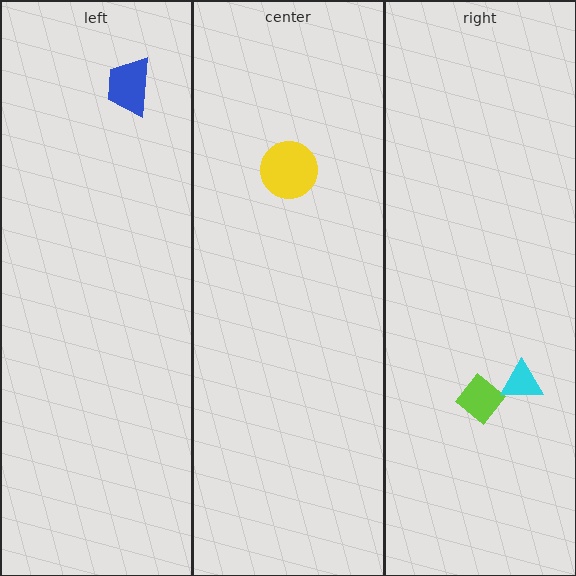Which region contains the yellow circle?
The center region.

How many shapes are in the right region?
2.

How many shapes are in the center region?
1.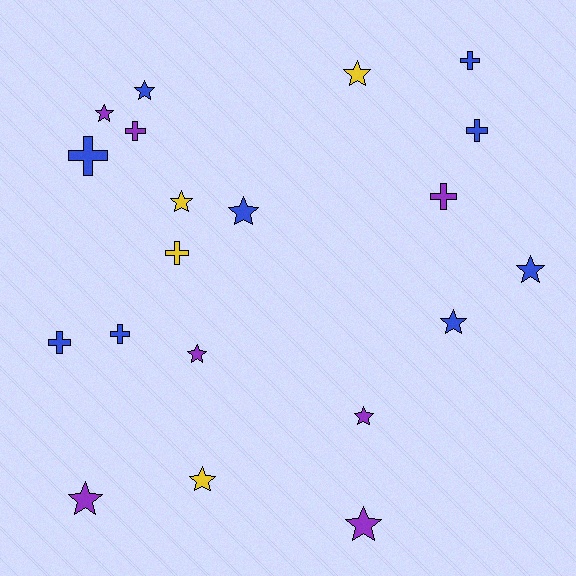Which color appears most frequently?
Blue, with 9 objects.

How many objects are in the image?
There are 20 objects.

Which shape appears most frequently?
Star, with 12 objects.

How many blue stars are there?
There are 4 blue stars.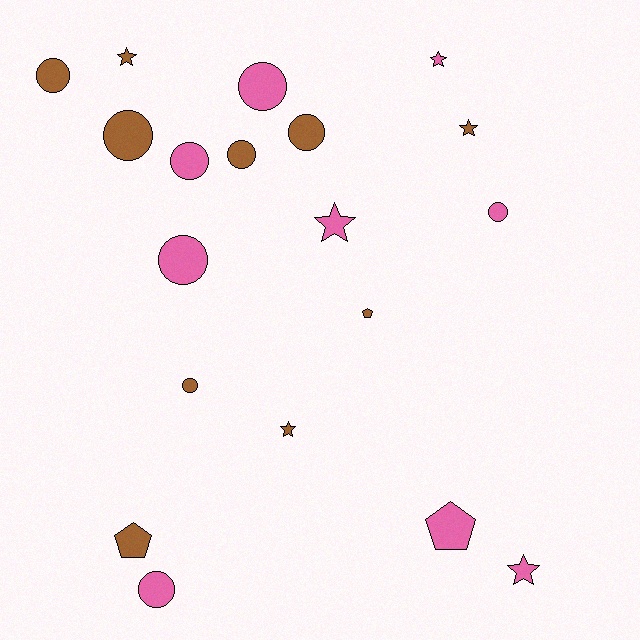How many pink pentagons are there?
There is 1 pink pentagon.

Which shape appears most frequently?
Circle, with 10 objects.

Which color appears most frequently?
Brown, with 10 objects.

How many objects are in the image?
There are 19 objects.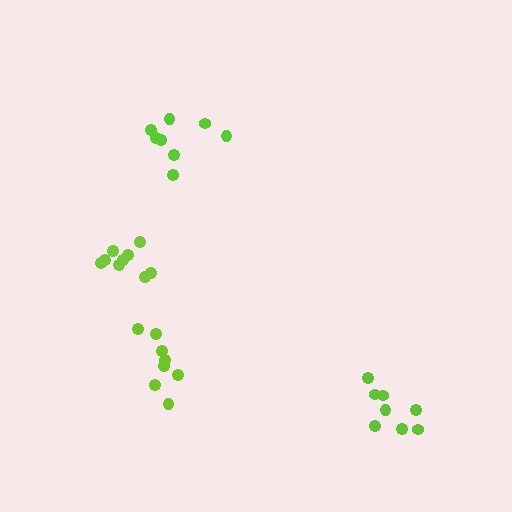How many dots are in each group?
Group 1: 8 dots, Group 2: 8 dots, Group 3: 8 dots, Group 4: 9 dots (33 total).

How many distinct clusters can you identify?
There are 4 distinct clusters.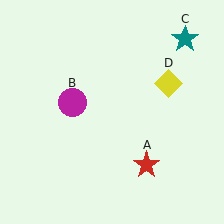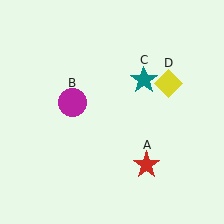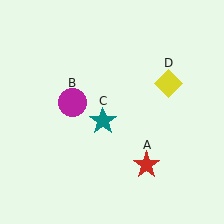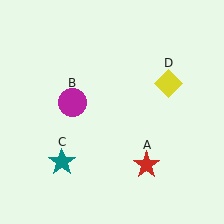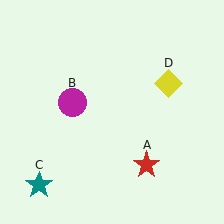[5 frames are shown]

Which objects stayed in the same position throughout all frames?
Red star (object A) and magenta circle (object B) and yellow diamond (object D) remained stationary.